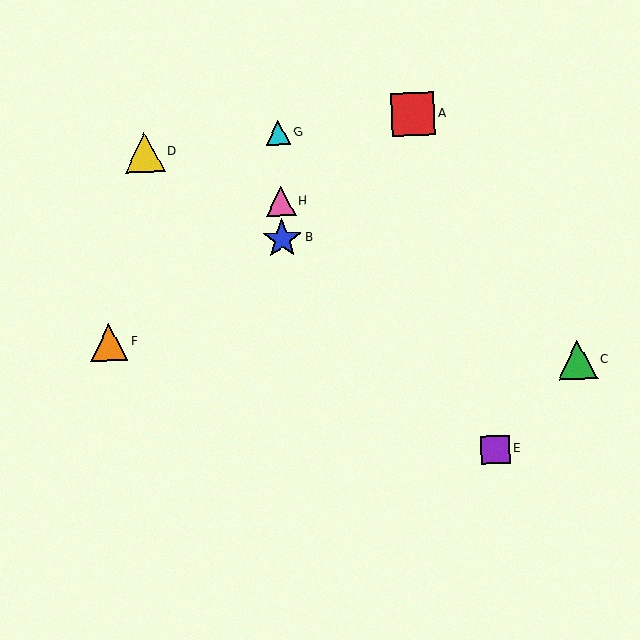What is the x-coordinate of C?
Object C is at x≈578.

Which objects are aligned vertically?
Objects B, G, H are aligned vertically.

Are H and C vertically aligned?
No, H is at x≈281 and C is at x≈578.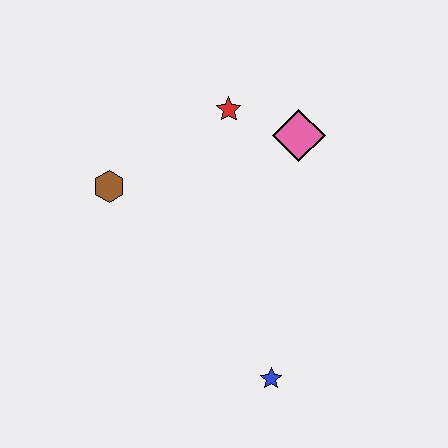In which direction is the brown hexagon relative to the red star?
The brown hexagon is to the left of the red star.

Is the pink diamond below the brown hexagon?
No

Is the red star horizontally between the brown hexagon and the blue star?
Yes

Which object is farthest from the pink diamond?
The blue star is farthest from the pink diamond.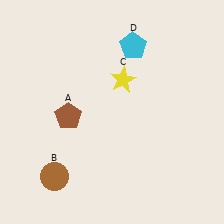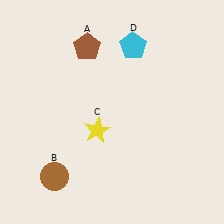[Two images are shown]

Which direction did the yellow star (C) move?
The yellow star (C) moved down.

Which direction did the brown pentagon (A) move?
The brown pentagon (A) moved up.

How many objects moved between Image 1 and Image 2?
2 objects moved between the two images.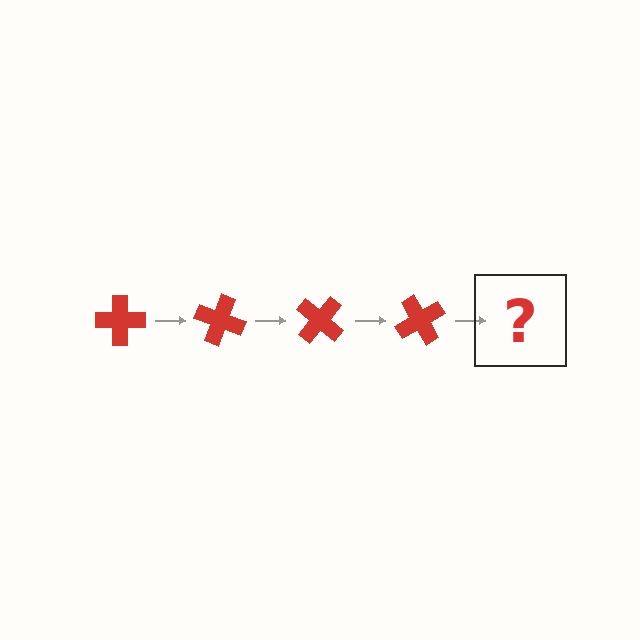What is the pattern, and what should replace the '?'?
The pattern is that the cross rotates 20 degrees each step. The '?' should be a red cross rotated 80 degrees.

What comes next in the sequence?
The next element should be a red cross rotated 80 degrees.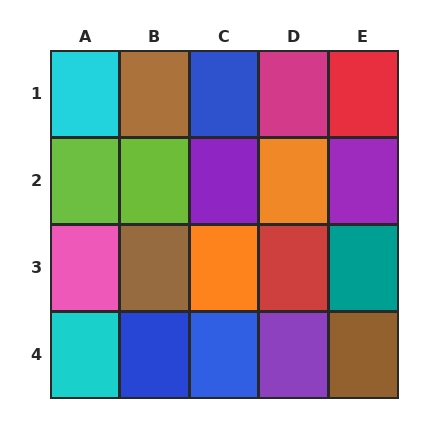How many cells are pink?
1 cell is pink.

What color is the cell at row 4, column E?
Brown.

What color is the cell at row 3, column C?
Orange.